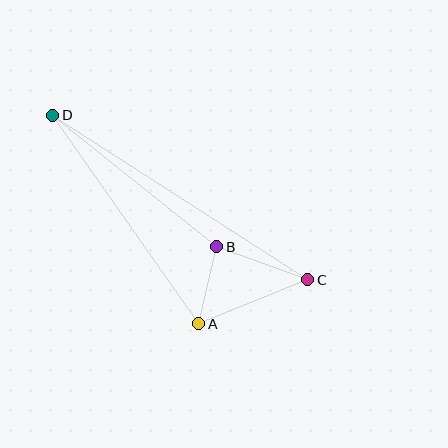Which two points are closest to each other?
Points A and B are closest to each other.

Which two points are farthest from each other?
Points C and D are farthest from each other.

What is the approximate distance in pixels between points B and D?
The distance between B and D is approximately 210 pixels.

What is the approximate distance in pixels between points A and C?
The distance between A and C is approximately 118 pixels.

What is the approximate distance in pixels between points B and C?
The distance between B and C is approximately 97 pixels.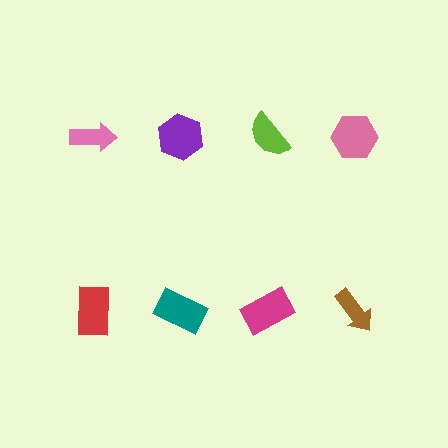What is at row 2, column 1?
A red rectangle.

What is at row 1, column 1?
A pink arrow.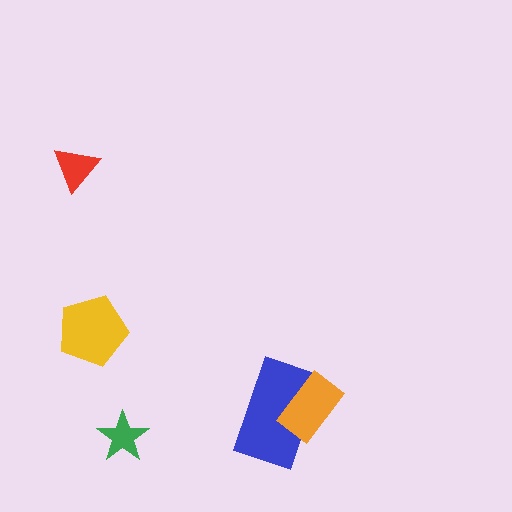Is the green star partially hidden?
No, no other shape covers it.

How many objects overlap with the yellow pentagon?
0 objects overlap with the yellow pentagon.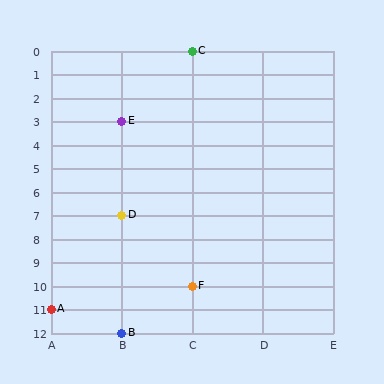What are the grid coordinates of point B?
Point B is at grid coordinates (B, 12).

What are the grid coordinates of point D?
Point D is at grid coordinates (B, 7).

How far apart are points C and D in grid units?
Points C and D are 1 column and 7 rows apart (about 7.1 grid units diagonally).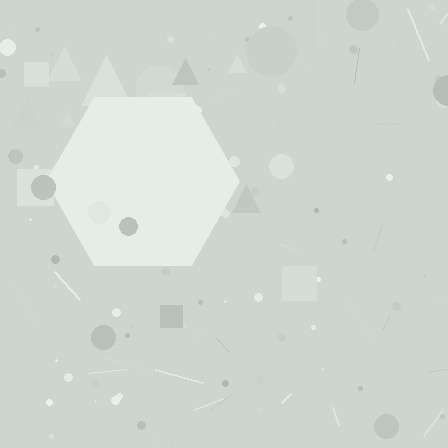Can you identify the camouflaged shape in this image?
The camouflaged shape is a hexagon.